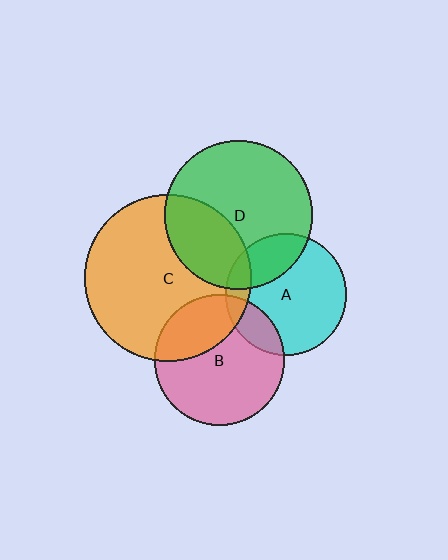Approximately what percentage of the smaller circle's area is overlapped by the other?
Approximately 15%.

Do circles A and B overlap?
Yes.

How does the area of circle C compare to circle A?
Approximately 1.9 times.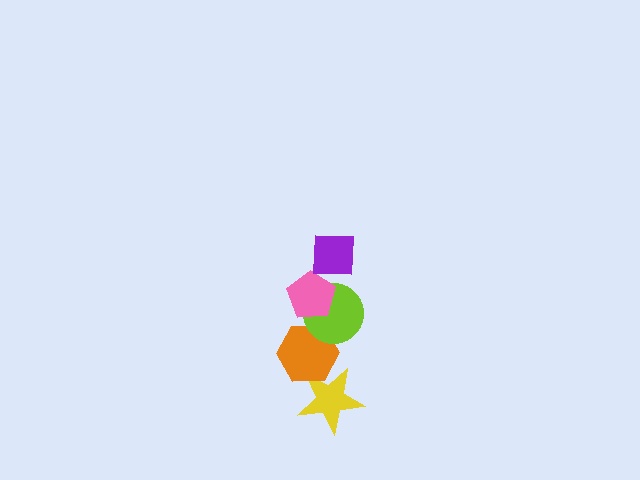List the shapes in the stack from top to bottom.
From top to bottom: the purple square, the pink pentagon, the lime circle, the orange hexagon, the yellow star.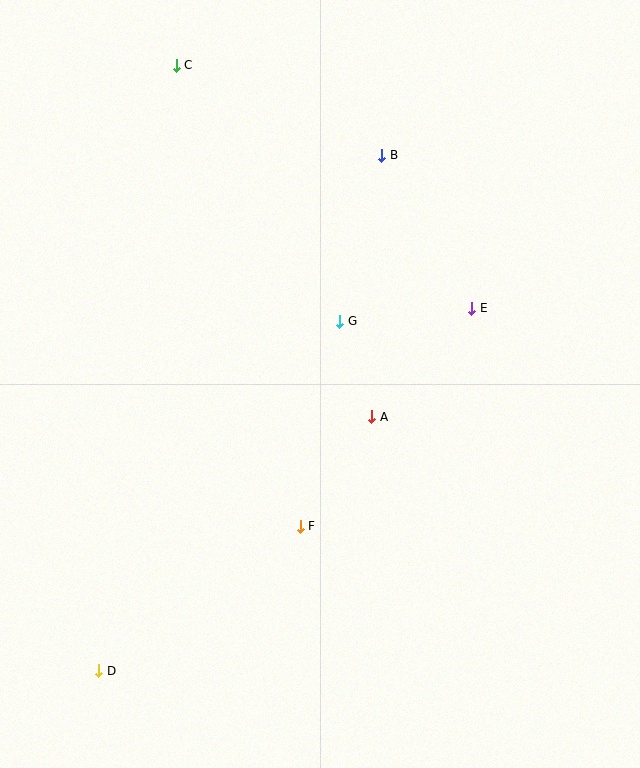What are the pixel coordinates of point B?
Point B is at (382, 155).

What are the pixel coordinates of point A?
Point A is at (372, 417).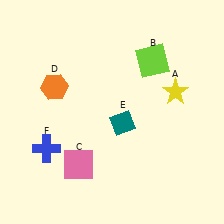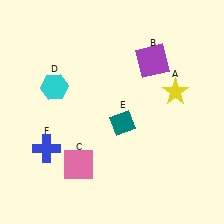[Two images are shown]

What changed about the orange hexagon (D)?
In Image 1, D is orange. In Image 2, it changed to cyan.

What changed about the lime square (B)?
In Image 1, B is lime. In Image 2, it changed to purple.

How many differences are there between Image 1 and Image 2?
There are 2 differences between the two images.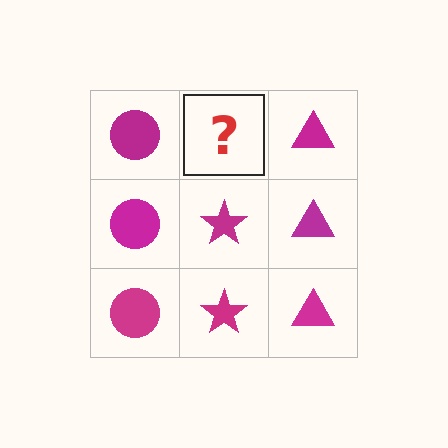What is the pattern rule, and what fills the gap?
The rule is that each column has a consistent shape. The gap should be filled with a magenta star.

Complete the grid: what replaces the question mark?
The question mark should be replaced with a magenta star.